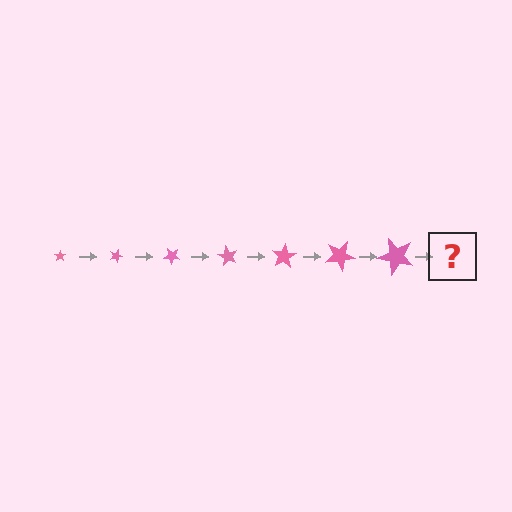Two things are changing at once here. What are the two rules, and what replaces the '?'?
The two rules are that the star grows larger each step and it rotates 20 degrees each step. The '?' should be a star, larger than the previous one and rotated 140 degrees from the start.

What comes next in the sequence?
The next element should be a star, larger than the previous one and rotated 140 degrees from the start.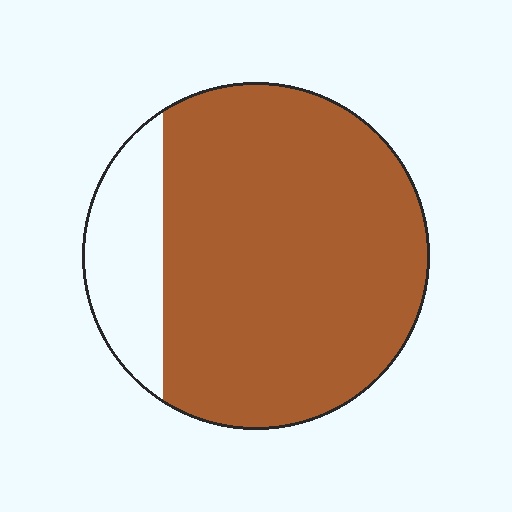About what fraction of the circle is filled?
About five sixths (5/6).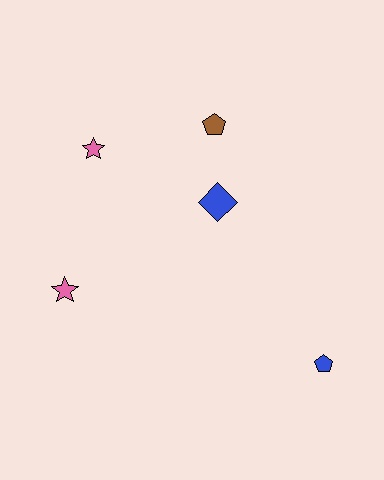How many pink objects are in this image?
There are 2 pink objects.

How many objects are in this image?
There are 5 objects.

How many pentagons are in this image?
There are 2 pentagons.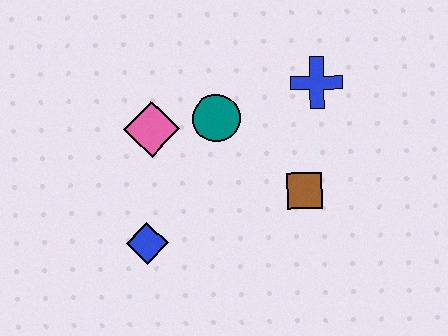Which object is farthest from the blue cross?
The blue diamond is farthest from the blue cross.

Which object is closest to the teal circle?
The pink diamond is closest to the teal circle.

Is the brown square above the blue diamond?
Yes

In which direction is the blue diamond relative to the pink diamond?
The blue diamond is below the pink diamond.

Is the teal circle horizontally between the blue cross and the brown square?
No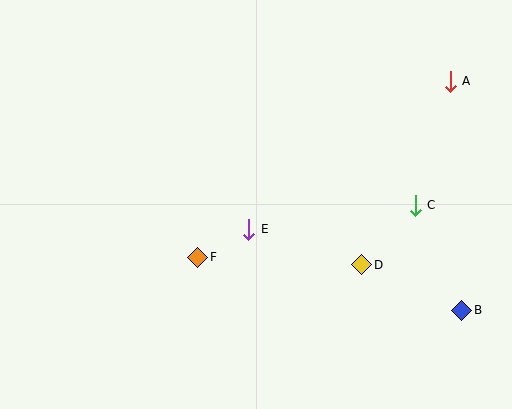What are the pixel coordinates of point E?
Point E is at (249, 229).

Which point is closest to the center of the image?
Point E at (249, 229) is closest to the center.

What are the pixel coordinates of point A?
Point A is at (450, 81).